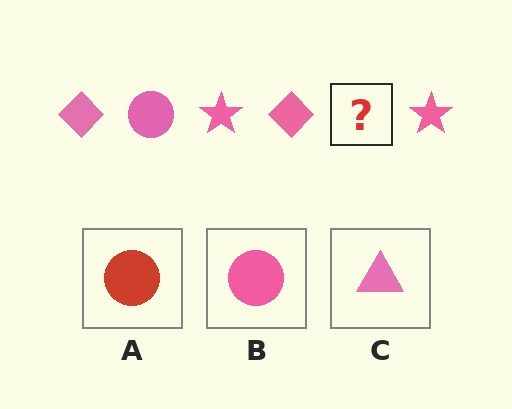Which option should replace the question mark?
Option B.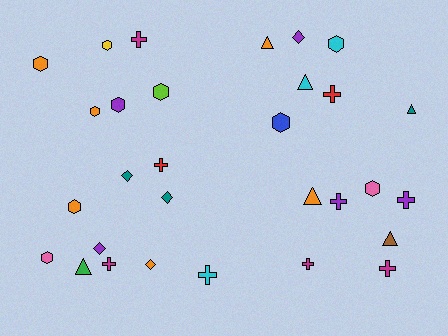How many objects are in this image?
There are 30 objects.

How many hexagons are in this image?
There are 10 hexagons.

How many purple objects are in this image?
There are 5 purple objects.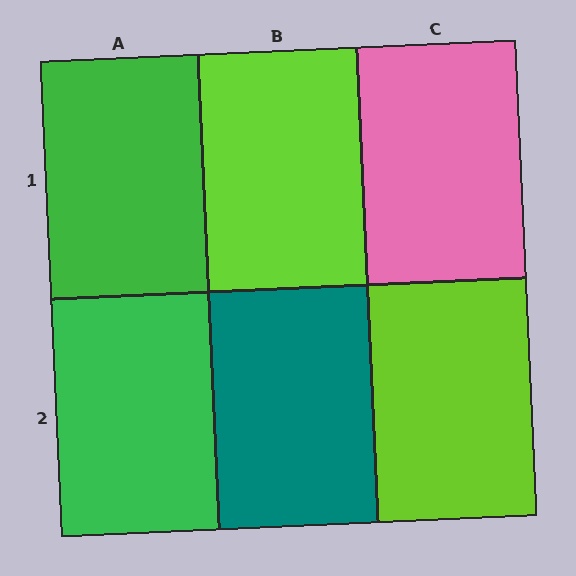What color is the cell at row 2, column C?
Lime.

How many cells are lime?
2 cells are lime.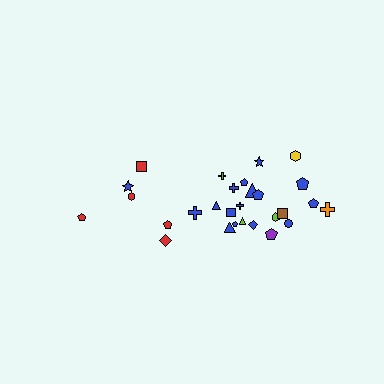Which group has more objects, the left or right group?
The right group.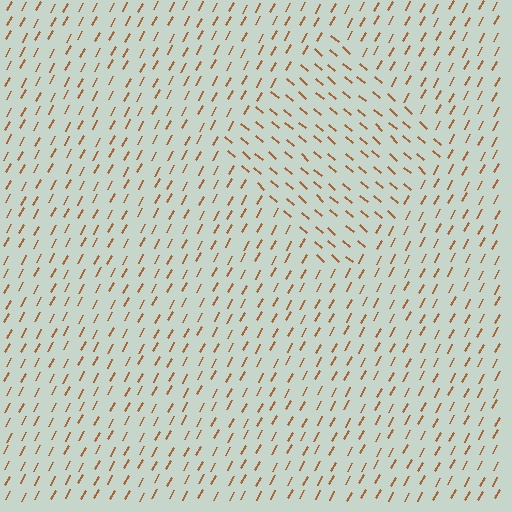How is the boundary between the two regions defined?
The boundary is defined purely by a change in line orientation (approximately 78 degrees difference). All lines are the same color and thickness.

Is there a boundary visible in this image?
Yes, there is a texture boundary formed by a change in line orientation.